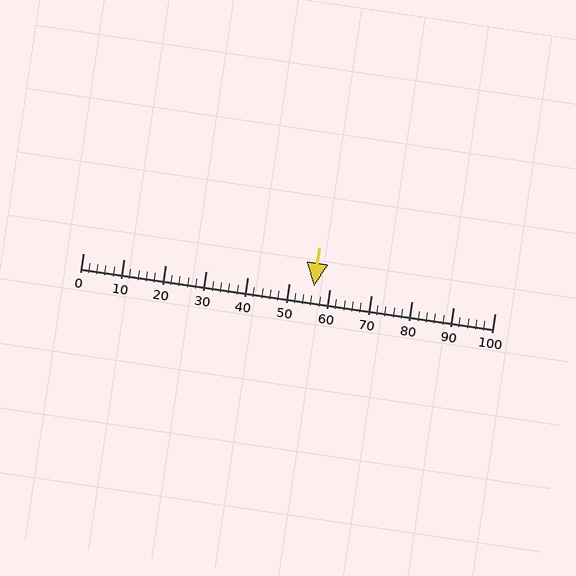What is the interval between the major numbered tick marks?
The major tick marks are spaced 10 units apart.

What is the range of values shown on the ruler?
The ruler shows values from 0 to 100.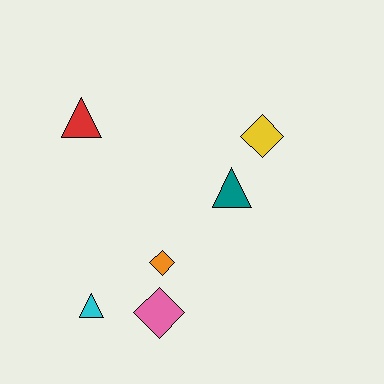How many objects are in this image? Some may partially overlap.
There are 6 objects.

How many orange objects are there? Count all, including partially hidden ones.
There is 1 orange object.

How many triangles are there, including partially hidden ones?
There are 3 triangles.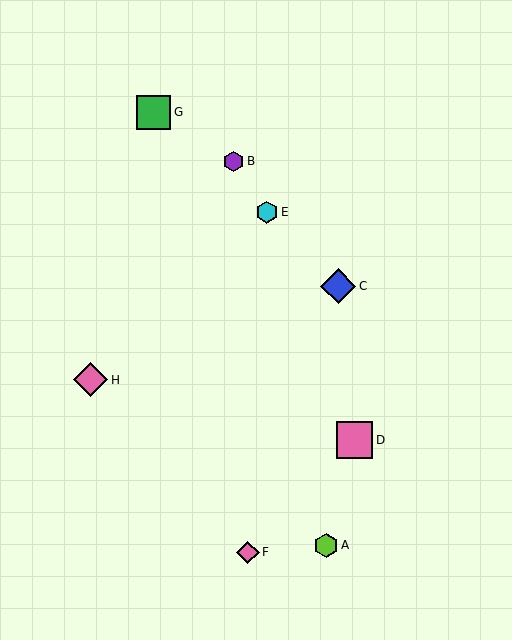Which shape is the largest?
The pink square (labeled D) is the largest.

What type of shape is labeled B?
Shape B is a purple hexagon.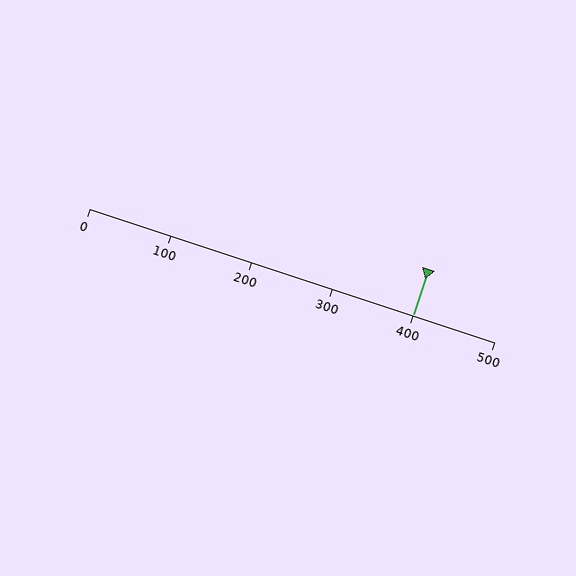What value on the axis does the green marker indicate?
The marker indicates approximately 400.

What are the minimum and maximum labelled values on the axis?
The axis runs from 0 to 500.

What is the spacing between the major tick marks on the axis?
The major ticks are spaced 100 apart.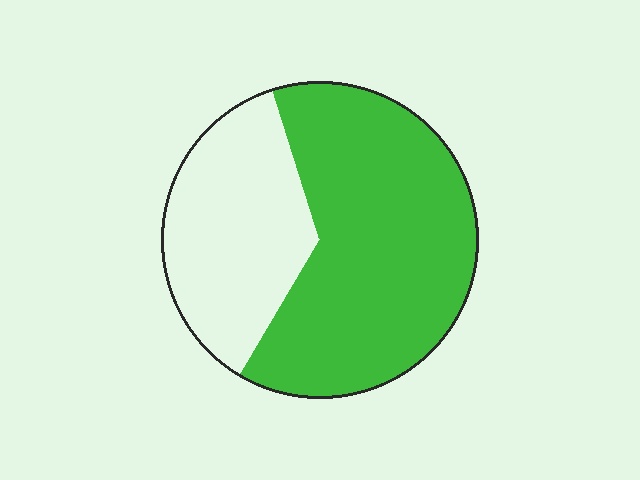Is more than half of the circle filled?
Yes.